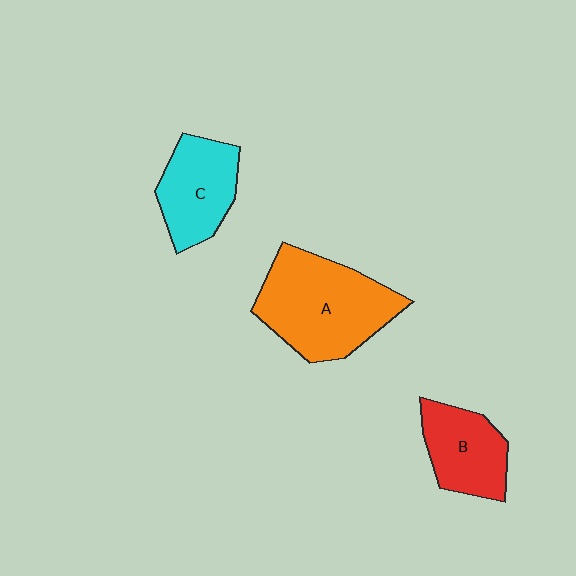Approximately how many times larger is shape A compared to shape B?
Approximately 1.7 times.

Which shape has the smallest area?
Shape B (red).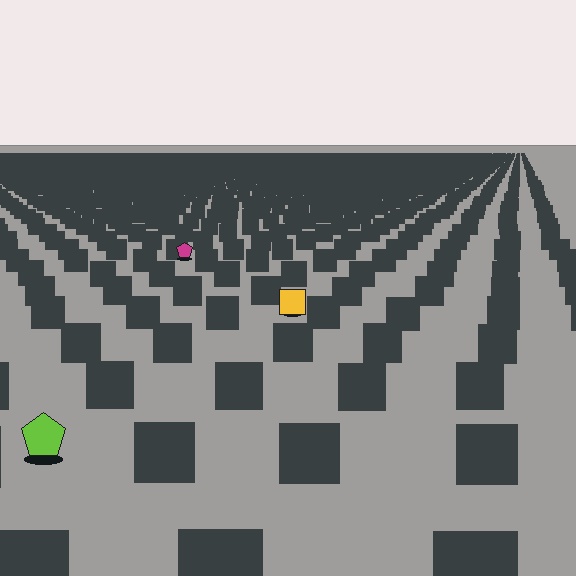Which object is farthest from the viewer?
The magenta pentagon is farthest from the viewer. It appears smaller and the ground texture around it is denser.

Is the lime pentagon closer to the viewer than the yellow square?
Yes. The lime pentagon is closer — you can tell from the texture gradient: the ground texture is coarser near it.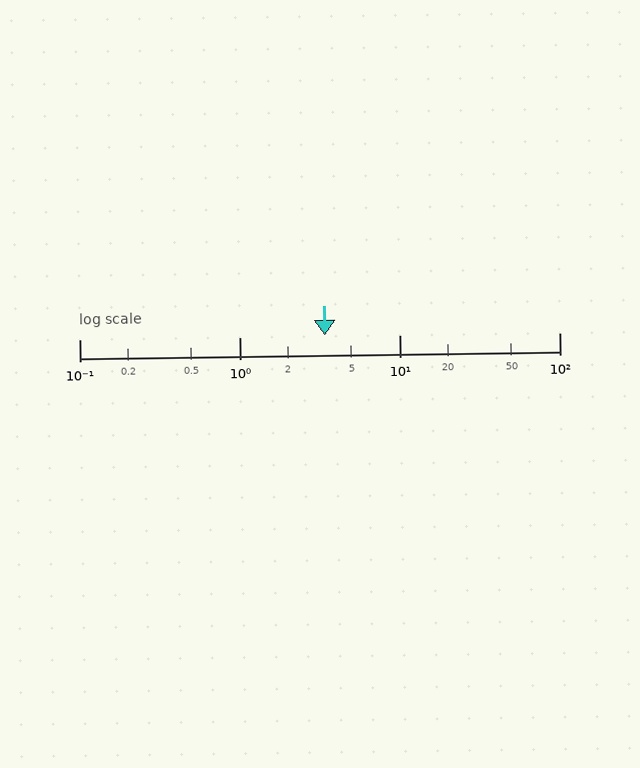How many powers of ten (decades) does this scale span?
The scale spans 3 decades, from 0.1 to 100.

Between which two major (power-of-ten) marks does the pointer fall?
The pointer is between 1 and 10.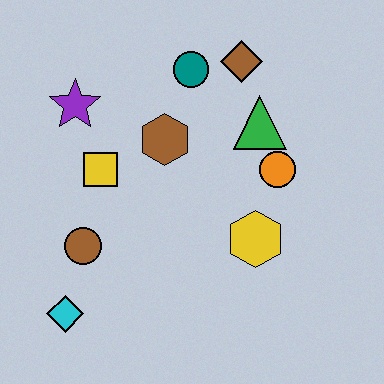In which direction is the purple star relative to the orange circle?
The purple star is to the left of the orange circle.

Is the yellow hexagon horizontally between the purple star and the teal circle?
No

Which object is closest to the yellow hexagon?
The orange circle is closest to the yellow hexagon.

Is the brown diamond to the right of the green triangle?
No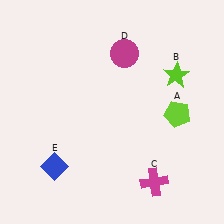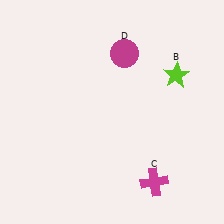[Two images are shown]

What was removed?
The blue diamond (E), the lime pentagon (A) were removed in Image 2.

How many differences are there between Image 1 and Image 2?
There are 2 differences between the two images.